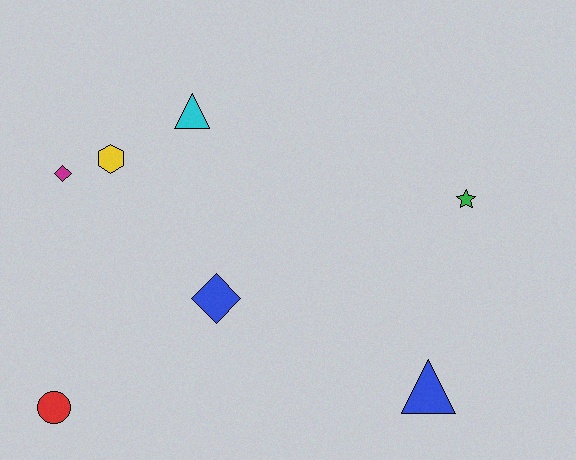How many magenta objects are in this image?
There is 1 magenta object.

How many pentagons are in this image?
There are no pentagons.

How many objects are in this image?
There are 7 objects.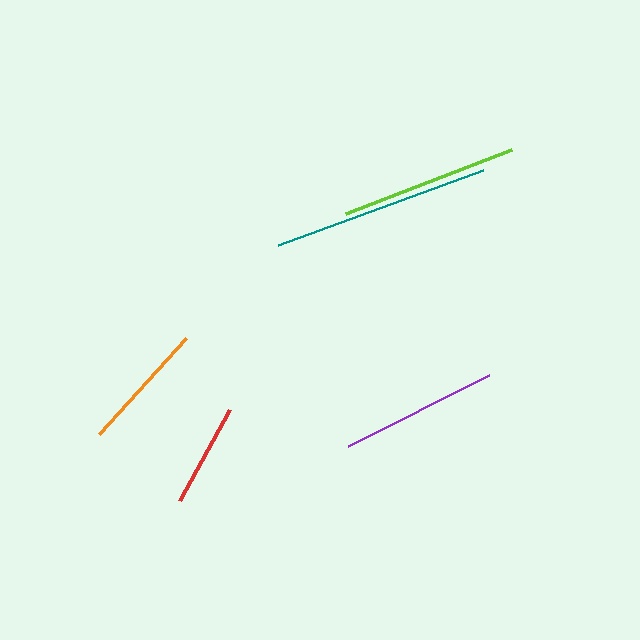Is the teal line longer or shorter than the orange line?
The teal line is longer than the orange line.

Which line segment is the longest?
The teal line is the longest at approximately 219 pixels.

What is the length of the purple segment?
The purple segment is approximately 157 pixels long.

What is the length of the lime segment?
The lime segment is approximately 177 pixels long.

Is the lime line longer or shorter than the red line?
The lime line is longer than the red line.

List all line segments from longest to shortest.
From longest to shortest: teal, lime, purple, orange, red.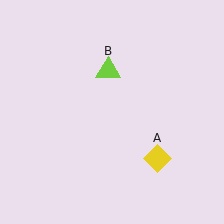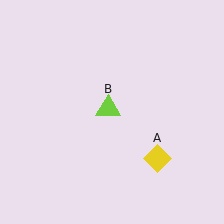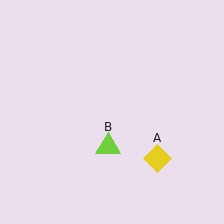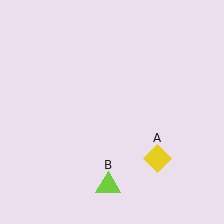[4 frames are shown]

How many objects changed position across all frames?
1 object changed position: lime triangle (object B).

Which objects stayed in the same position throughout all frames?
Yellow diamond (object A) remained stationary.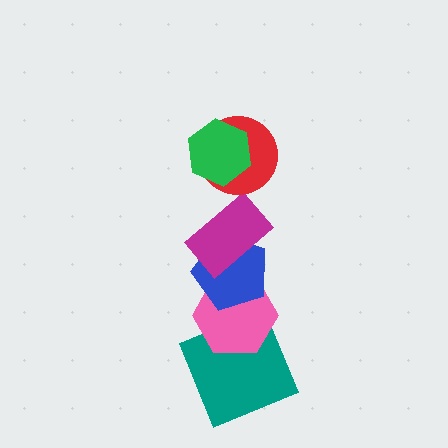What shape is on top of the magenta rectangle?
The red circle is on top of the magenta rectangle.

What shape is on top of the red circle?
The green hexagon is on top of the red circle.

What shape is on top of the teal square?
The pink hexagon is on top of the teal square.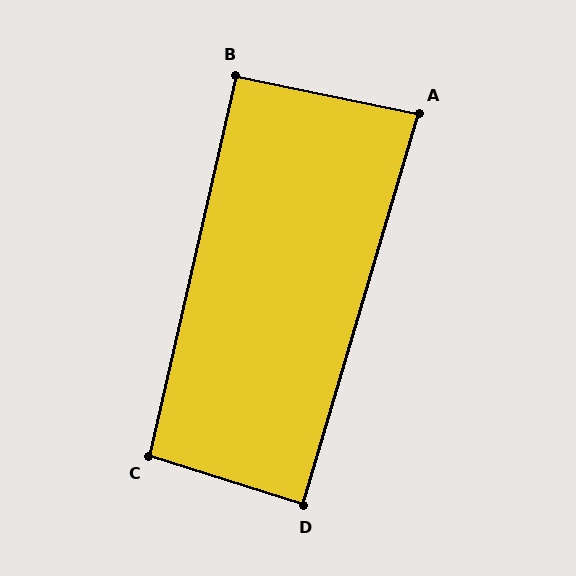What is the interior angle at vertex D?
Approximately 89 degrees (approximately right).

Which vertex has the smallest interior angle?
A, at approximately 85 degrees.